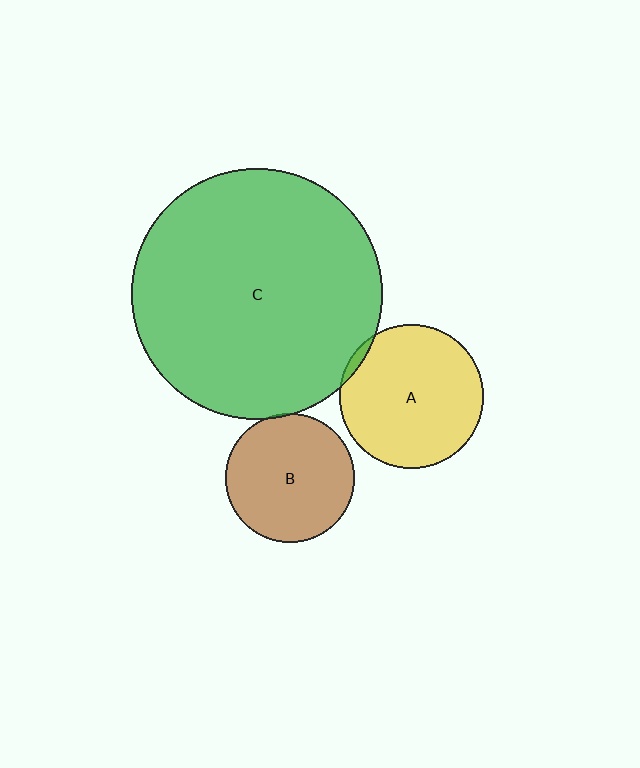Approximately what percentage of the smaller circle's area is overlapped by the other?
Approximately 5%.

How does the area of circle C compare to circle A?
Approximately 3.1 times.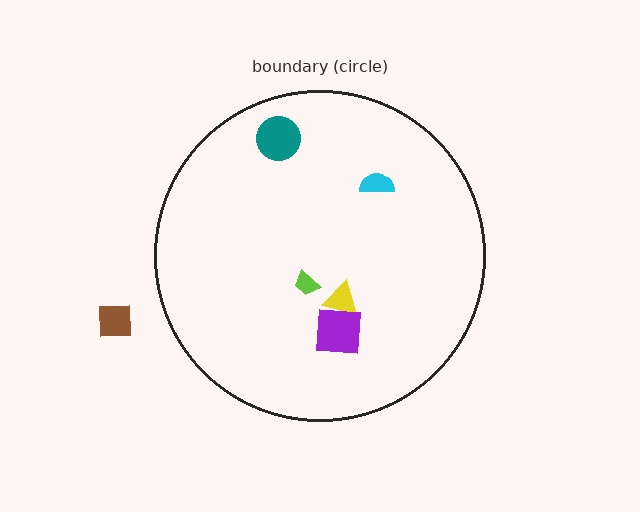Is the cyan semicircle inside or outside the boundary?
Inside.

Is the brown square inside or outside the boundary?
Outside.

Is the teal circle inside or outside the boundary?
Inside.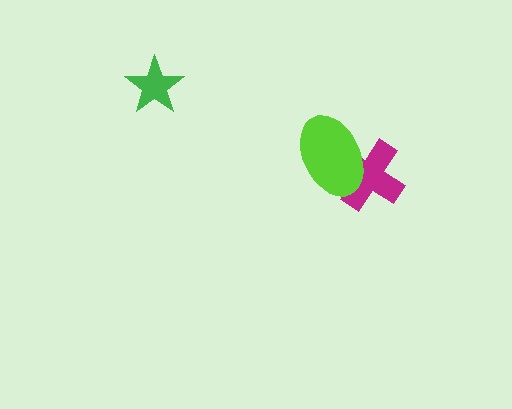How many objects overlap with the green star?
0 objects overlap with the green star.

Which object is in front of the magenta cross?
The lime ellipse is in front of the magenta cross.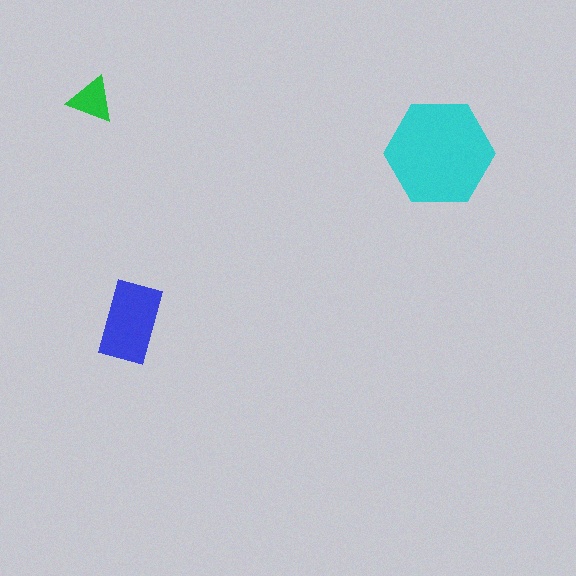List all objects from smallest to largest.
The green triangle, the blue rectangle, the cyan hexagon.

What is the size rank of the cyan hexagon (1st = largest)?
1st.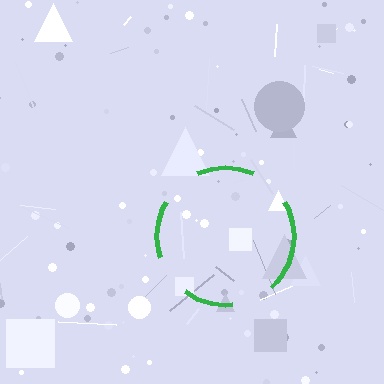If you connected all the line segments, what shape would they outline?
They would outline a circle.